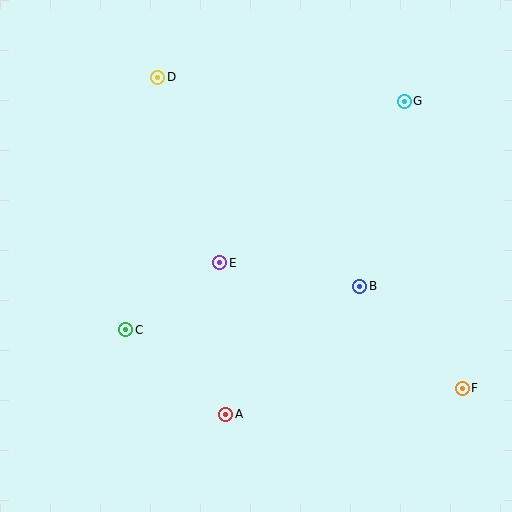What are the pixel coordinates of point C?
Point C is at (126, 330).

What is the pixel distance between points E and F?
The distance between E and F is 273 pixels.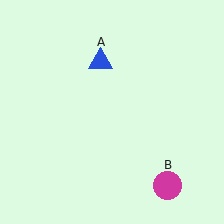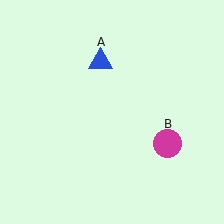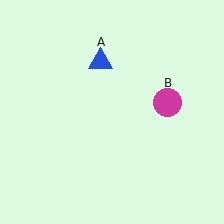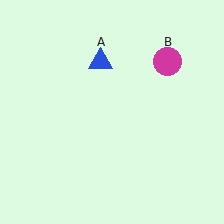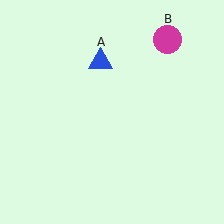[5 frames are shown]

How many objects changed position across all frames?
1 object changed position: magenta circle (object B).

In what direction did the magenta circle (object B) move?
The magenta circle (object B) moved up.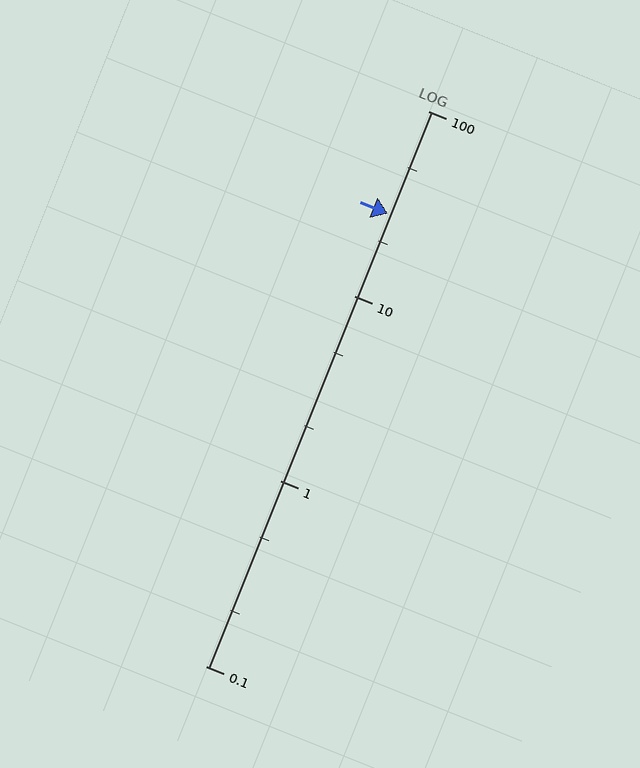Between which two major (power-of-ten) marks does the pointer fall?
The pointer is between 10 and 100.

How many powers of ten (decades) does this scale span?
The scale spans 3 decades, from 0.1 to 100.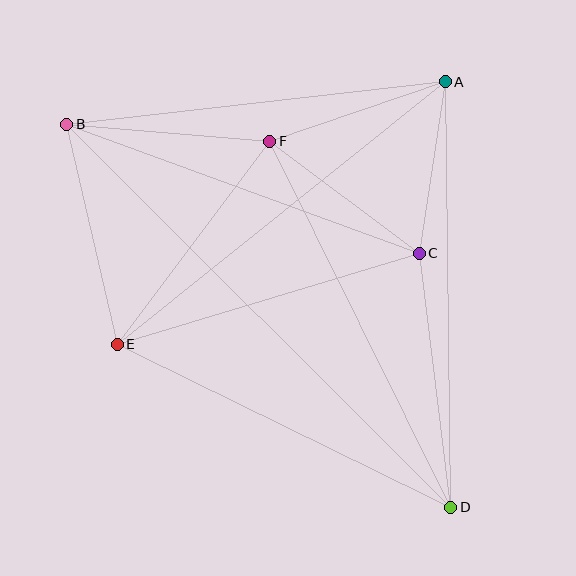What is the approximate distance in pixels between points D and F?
The distance between D and F is approximately 409 pixels.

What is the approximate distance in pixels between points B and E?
The distance between B and E is approximately 226 pixels.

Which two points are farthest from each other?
Points B and D are farthest from each other.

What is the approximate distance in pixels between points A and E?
The distance between A and E is approximately 420 pixels.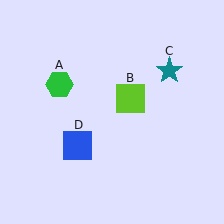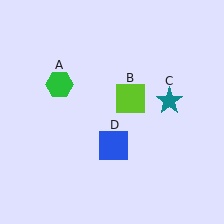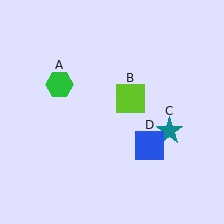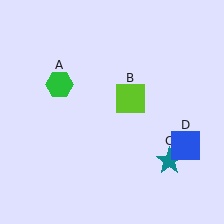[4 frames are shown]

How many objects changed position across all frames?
2 objects changed position: teal star (object C), blue square (object D).